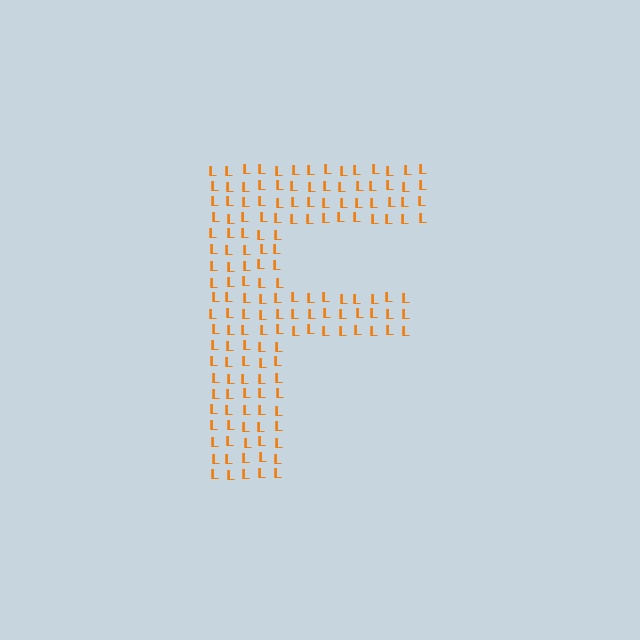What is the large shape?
The large shape is the letter F.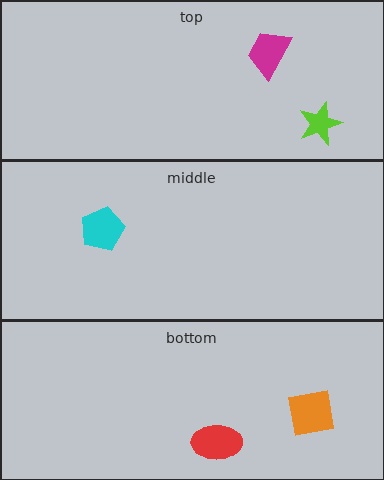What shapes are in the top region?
The lime star, the magenta trapezoid.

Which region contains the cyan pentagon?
The middle region.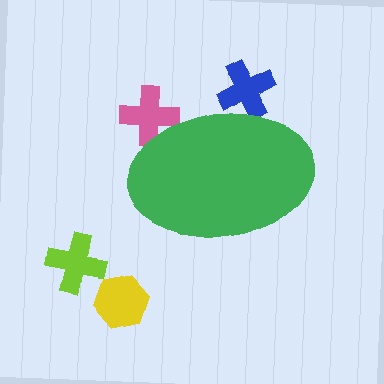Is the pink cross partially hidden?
Yes, the pink cross is partially hidden behind the green ellipse.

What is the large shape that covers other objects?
A green ellipse.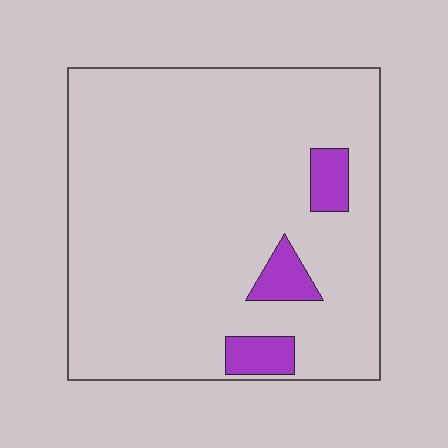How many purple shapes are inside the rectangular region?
3.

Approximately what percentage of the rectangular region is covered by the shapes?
Approximately 10%.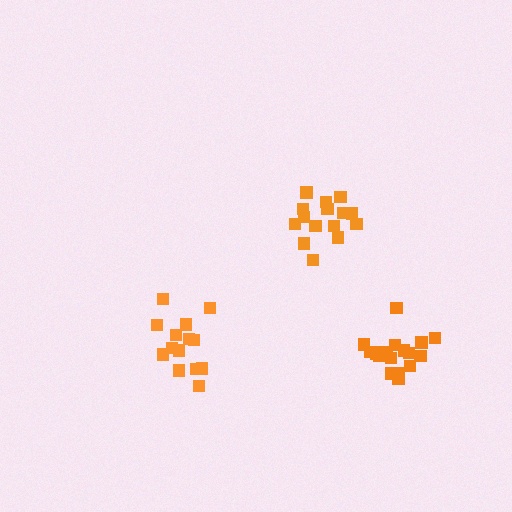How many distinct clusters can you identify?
There are 3 distinct clusters.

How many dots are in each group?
Group 1: 14 dots, Group 2: 18 dots, Group 3: 16 dots (48 total).